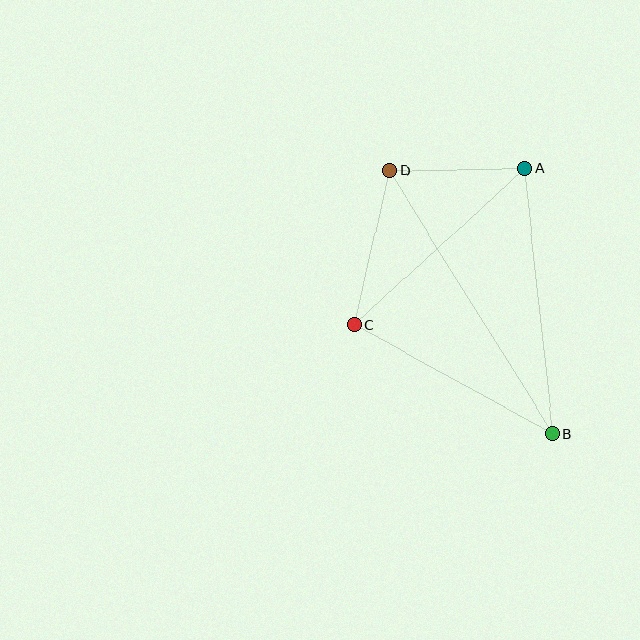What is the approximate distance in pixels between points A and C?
The distance between A and C is approximately 231 pixels.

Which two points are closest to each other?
Points A and D are closest to each other.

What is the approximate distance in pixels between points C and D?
The distance between C and D is approximately 159 pixels.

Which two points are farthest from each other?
Points B and D are farthest from each other.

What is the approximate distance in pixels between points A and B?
The distance between A and B is approximately 267 pixels.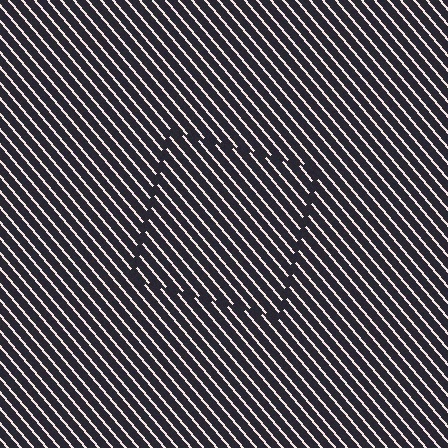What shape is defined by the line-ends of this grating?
An illusory square. The interior of the shape contains the same grating, shifted by half a period — the contour is defined by the phase discontinuity where line-ends from the inner and outer gratings abut.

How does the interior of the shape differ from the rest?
The interior of the shape contains the same grating, shifted by half a period — the contour is defined by the phase discontinuity where line-ends from the inner and outer gratings abut.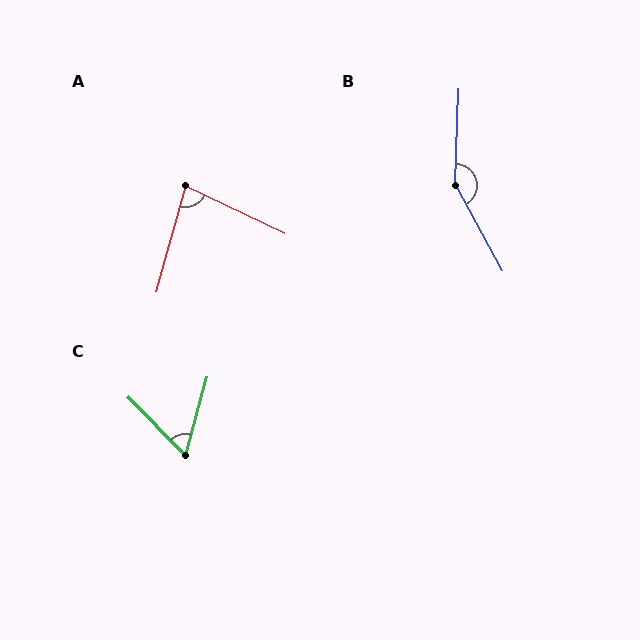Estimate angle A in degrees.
Approximately 80 degrees.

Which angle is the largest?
B, at approximately 149 degrees.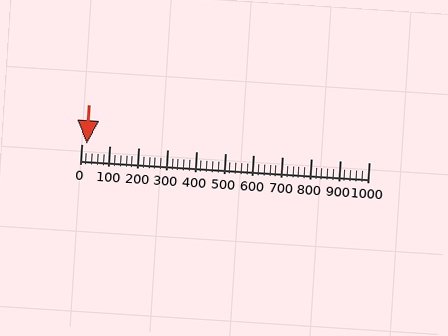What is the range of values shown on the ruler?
The ruler shows values from 0 to 1000.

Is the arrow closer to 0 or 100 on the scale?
The arrow is closer to 0.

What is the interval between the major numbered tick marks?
The major tick marks are spaced 100 units apart.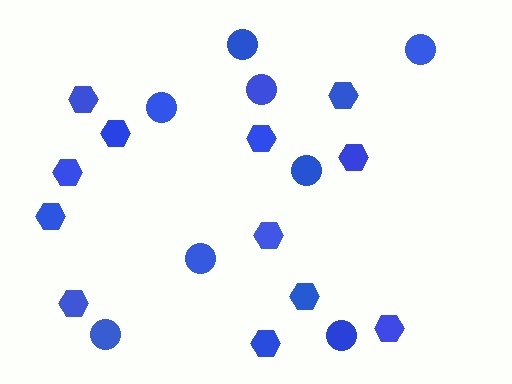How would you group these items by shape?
There are 2 groups: one group of circles (8) and one group of hexagons (12).